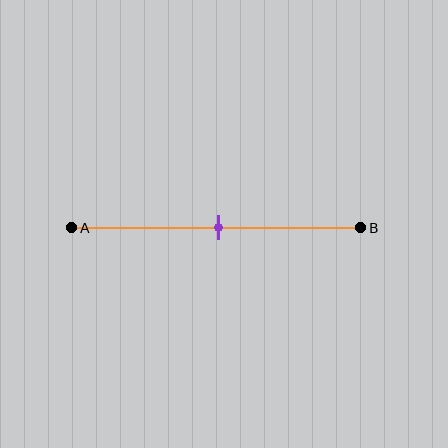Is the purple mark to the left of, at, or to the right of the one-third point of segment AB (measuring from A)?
The purple mark is to the right of the one-third point of segment AB.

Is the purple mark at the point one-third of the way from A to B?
No, the mark is at about 50% from A, not at the 33% one-third point.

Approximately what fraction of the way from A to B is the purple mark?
The purple mark is approximately 50% of the way from A to B.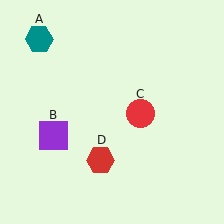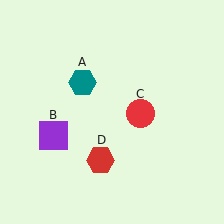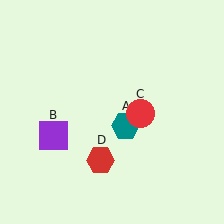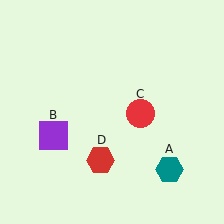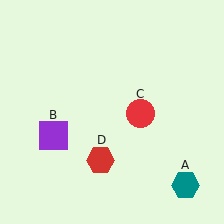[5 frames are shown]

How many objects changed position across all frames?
1 object changed position: teal hexagon (object A).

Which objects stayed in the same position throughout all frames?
Purple square (object B) and red circle (object C) and red hexagon (object D) remained stationary.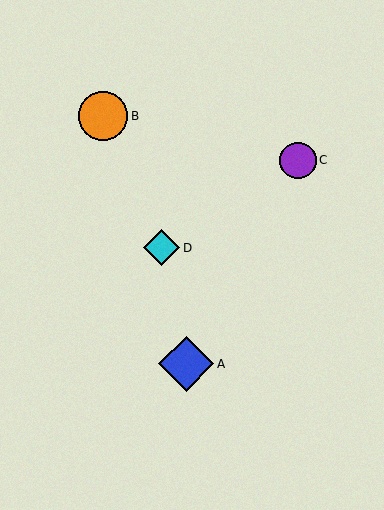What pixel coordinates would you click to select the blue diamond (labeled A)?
Click at (186, 364) to select the blue diamond A.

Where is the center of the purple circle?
The center of the purple circle is at (298, 160).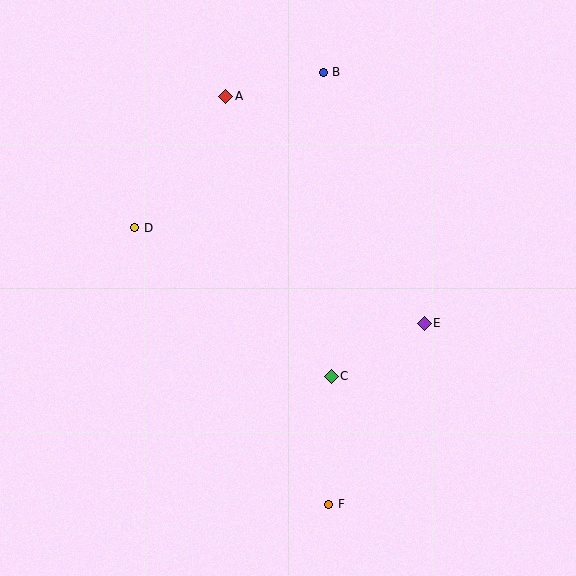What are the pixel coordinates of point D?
Point D is at (135, 228).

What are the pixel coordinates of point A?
Point A is at (226, 96).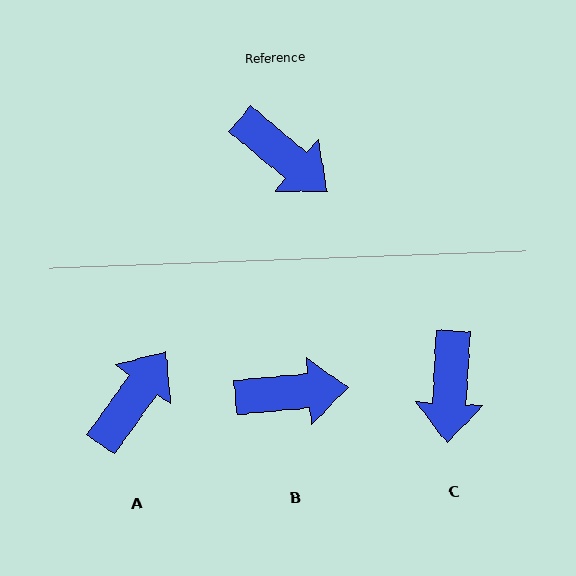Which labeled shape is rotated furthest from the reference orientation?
A, about 94 degrees away.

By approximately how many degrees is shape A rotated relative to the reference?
Approximately 94 degrees counter-clockwise.